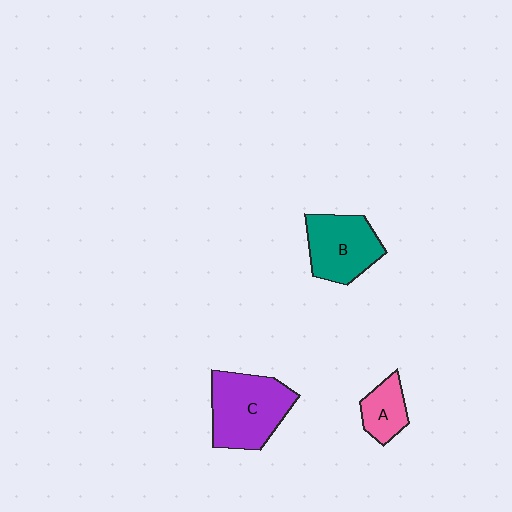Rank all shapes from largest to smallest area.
From largest to smallest: C (purple), B (teal), A (pink).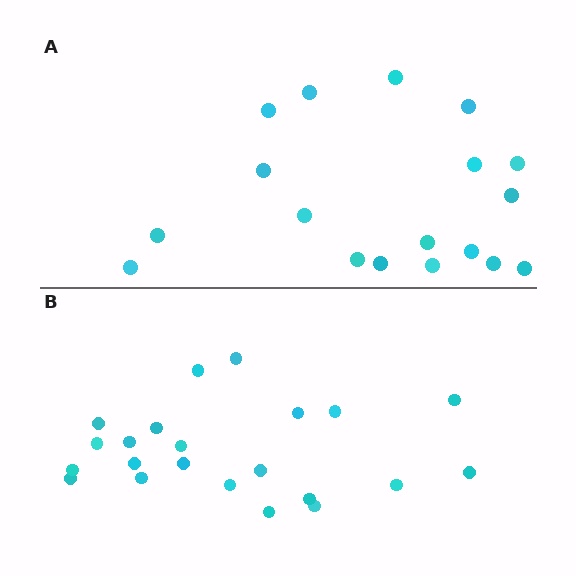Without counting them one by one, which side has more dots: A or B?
Region B (the bottom region) has more dots.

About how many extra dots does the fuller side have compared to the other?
Region B has about 4 more dots than region A.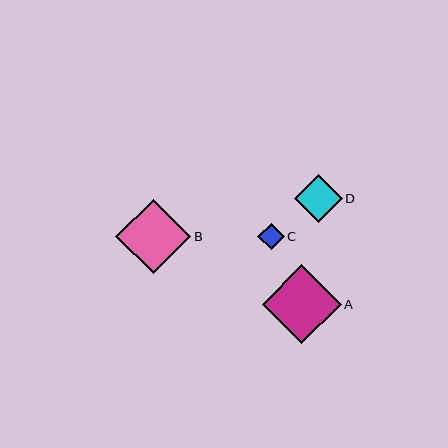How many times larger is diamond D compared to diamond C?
Diamond D is approximately 1.8 times the size of diamond C.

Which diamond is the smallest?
Diamond C is the smallest with a size of approximately 26 pixels.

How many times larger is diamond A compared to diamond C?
Diamond A is approximately 3.0 times the size of diamond C.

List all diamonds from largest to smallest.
From largest to smallest: A, B, D, C.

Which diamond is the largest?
Diamond A is the largest with a size of approximately 79 pixels.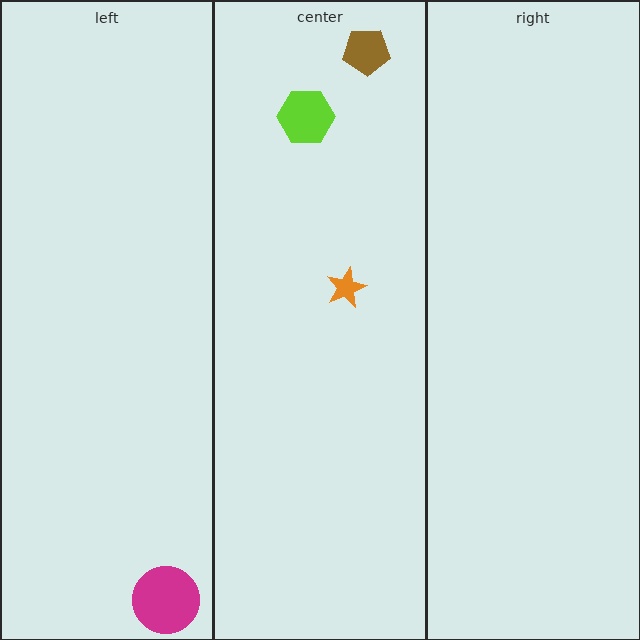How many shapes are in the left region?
1.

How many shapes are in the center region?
3.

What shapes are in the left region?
The magenta circle.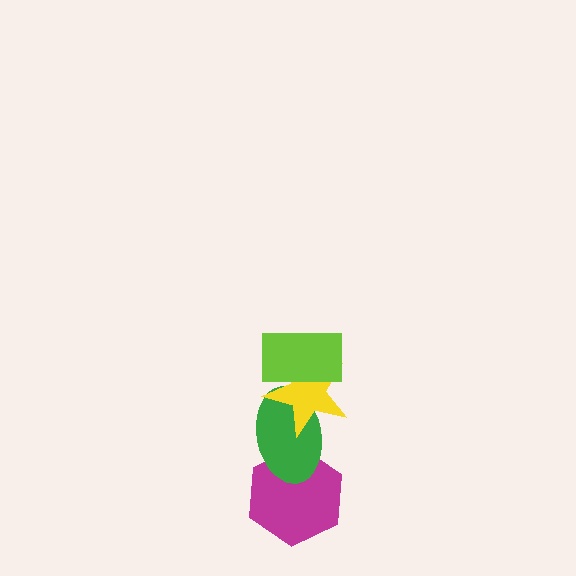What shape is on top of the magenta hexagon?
The green ellipse is on top of the magenta hexagon.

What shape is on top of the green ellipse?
The yellow star is on top of the green ellipse.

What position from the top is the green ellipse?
The green ellipse is 3rd from the top.